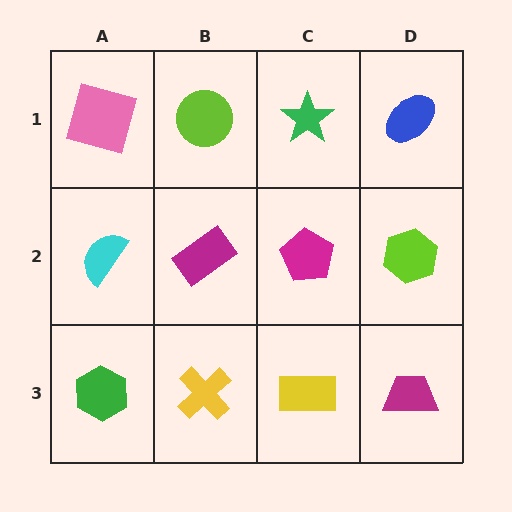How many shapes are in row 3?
4 shapes.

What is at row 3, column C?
A yellow rectangle.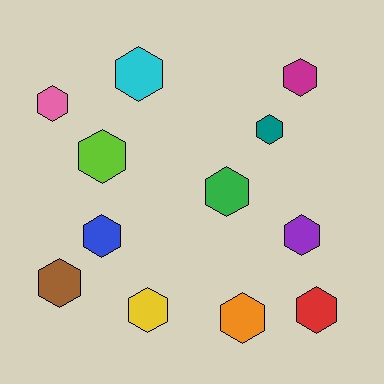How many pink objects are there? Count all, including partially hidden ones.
There is 1 pink object.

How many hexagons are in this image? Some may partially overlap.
There are 12 hexagons.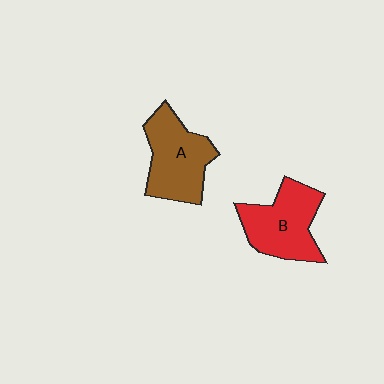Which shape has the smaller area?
Shape B (red).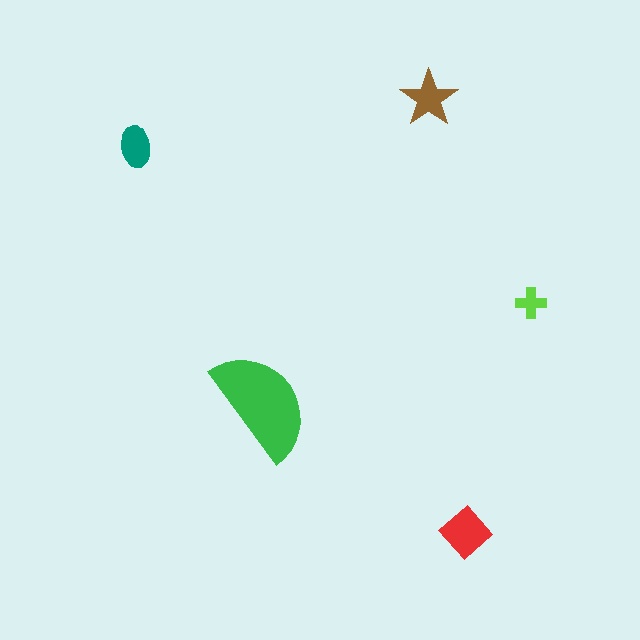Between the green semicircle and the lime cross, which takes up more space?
The green semicircle.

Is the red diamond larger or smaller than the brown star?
Larger.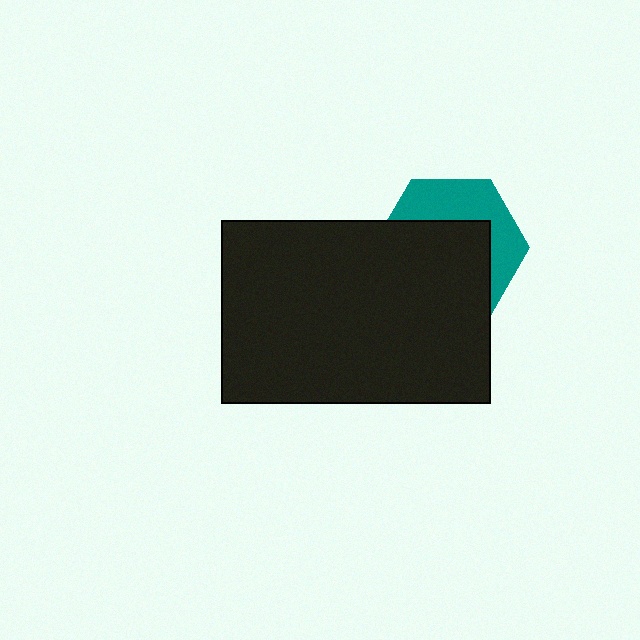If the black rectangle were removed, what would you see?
You would see the complete teal hexagon.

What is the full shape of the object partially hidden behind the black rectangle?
The partially hidden object is a teal hexagon.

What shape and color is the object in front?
The object in front is a black rectangle.